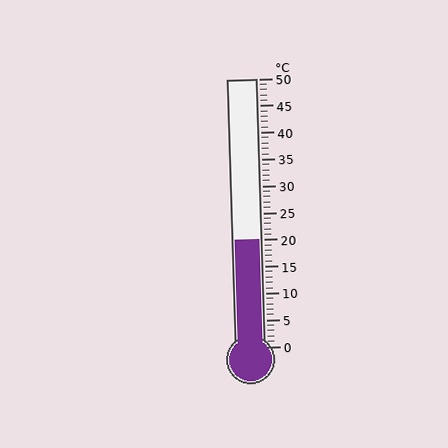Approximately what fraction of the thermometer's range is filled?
The thermometer is filled to approximately 40% of its range.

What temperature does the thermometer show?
The thermometer shows approximately 20°C.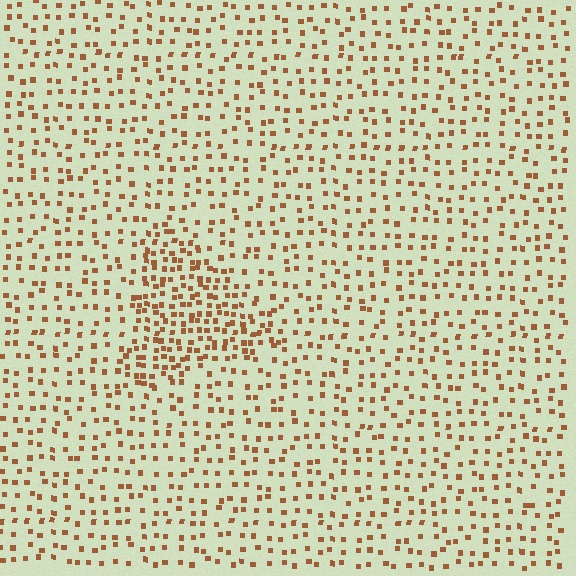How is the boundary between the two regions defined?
The boundary is defined by a change in element density (approximately 2.0x ratio). All elements are the same color, size, and shape.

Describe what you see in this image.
The image contains small brown elements arranged at two different densities. A triangle-shaped region is visible where the elements are more densely packed than the surrounding area.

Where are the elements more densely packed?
The elements are more densely packed inside the triangle boundary.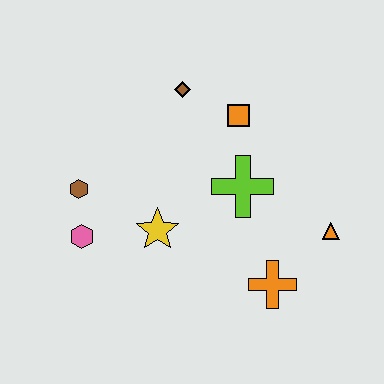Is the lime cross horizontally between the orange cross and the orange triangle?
No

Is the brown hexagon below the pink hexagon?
No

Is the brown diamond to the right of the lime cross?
No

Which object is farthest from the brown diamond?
The orange cross is farthest from the brown diamond.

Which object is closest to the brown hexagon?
The pink hexagon is closest to the brown hexagon.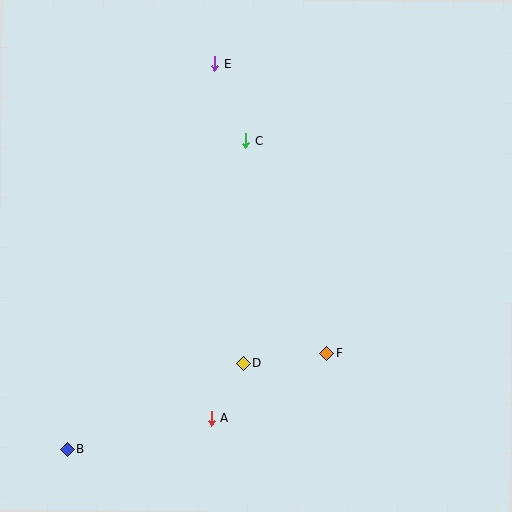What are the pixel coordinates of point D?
Point D is at (243, 363).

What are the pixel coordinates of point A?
Point A is at (211, 418).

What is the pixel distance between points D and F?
The distance between D and F is 84 pixels.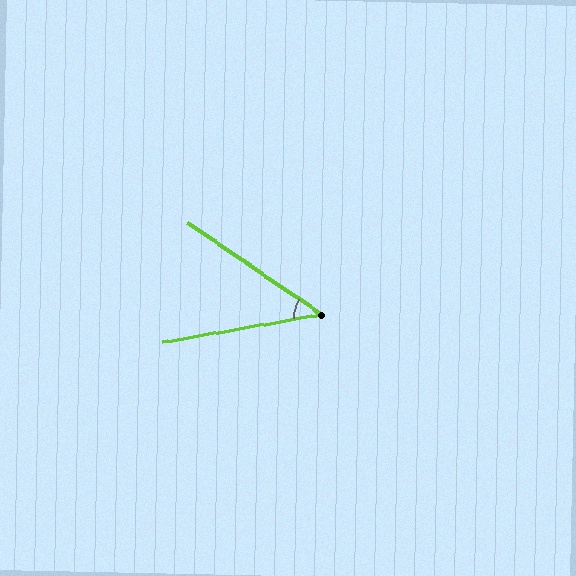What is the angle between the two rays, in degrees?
Approximately 44 degrees.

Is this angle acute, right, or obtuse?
It is acute.